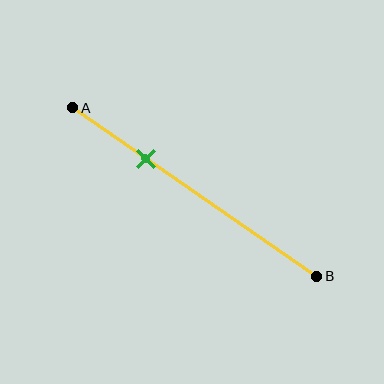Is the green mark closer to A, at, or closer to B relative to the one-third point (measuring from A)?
The green mark is closer to point A than the one-third point of segment AB.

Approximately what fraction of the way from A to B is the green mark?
The green mark is approximately 30% of the way from A to B.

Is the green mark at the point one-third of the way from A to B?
No, the mark is at about 30% from A, not at the 33% one-third point.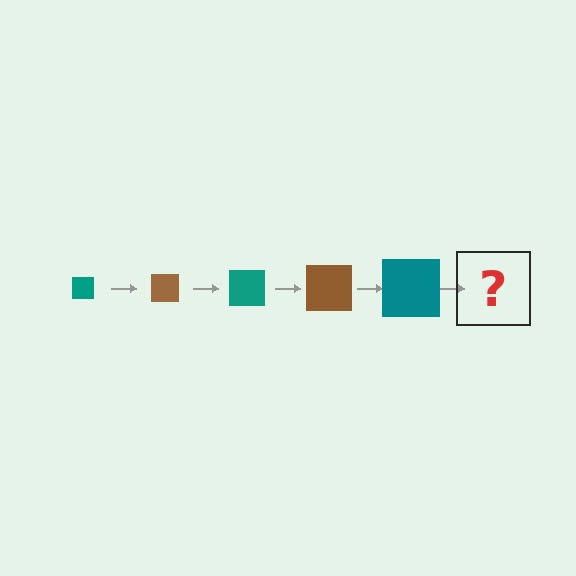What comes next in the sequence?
The next element should be a brown square, larger than the previous one.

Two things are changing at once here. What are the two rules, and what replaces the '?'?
The two rules are that the square grows larger each step and the color cycles through teal and brown. The '?' should be a brown square, larger than the previous one.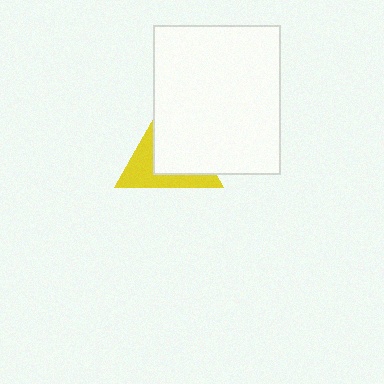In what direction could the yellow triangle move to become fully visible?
The yellow triangle could move toward the lower-left. That would shift it out from behind the white rectangle entirely.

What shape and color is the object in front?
The object in front is a white rectangle.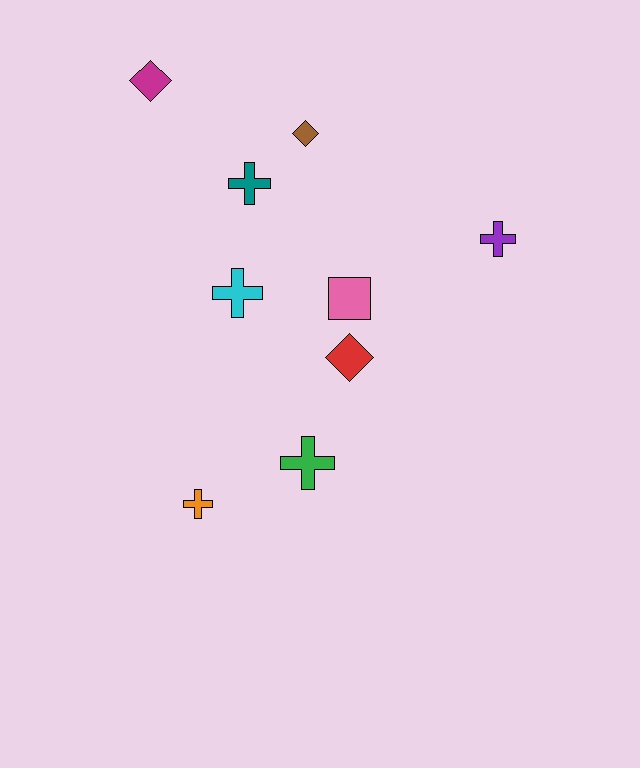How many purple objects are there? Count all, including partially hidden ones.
There is 1 purple object.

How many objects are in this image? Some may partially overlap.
There are 9 objects.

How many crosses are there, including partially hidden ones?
There are 5 crosses.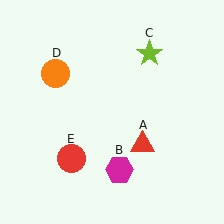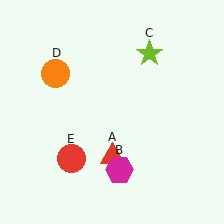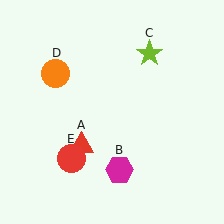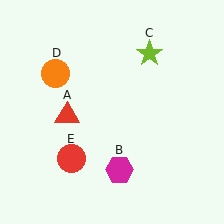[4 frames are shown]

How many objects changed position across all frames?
1 object changed position: red triangle (object A).